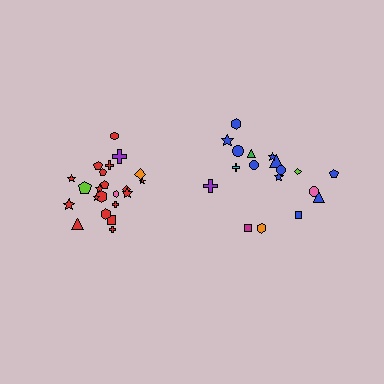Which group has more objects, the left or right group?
The left group.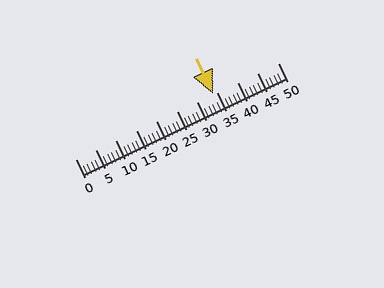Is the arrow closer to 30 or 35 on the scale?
The arrow is closer to 35.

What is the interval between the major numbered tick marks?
The major tick marks are spaced 5 units apart.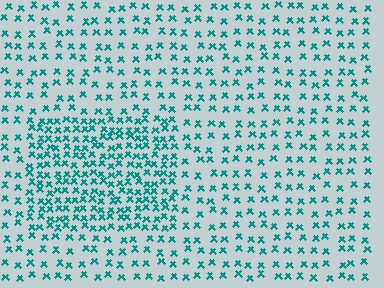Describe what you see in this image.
The image contains small teal elements arranged at two different densities. A rectangle-shaped region is visible where the elements are more densely packed than the surrounding area.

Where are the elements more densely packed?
The elements are more densely packed inside the rectangle boundary.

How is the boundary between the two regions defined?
The boundary is defined by a change in element density (approximately 2.1x ratio). All elements are the same color, size, and shape.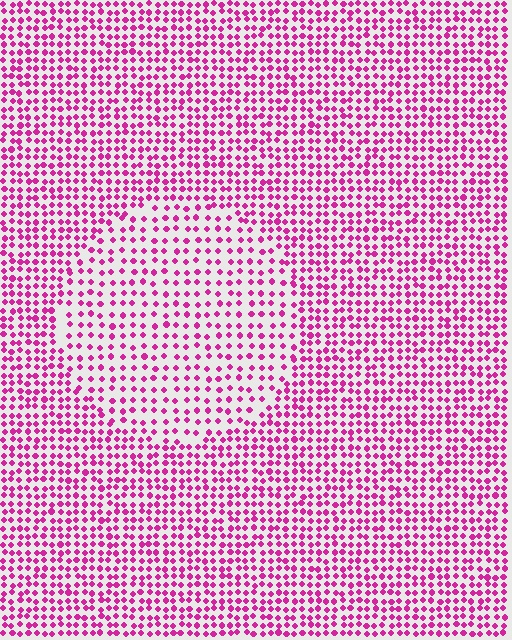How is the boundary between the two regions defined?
The boundary is defined by a change in element density (approximately 1.7x ratio). All elements are the same color, size, and shape.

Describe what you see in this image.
The image contains small magenta elements arranged at two different densities. A circle-shaped region is visible where the elements are less densely packed than the surrounding area.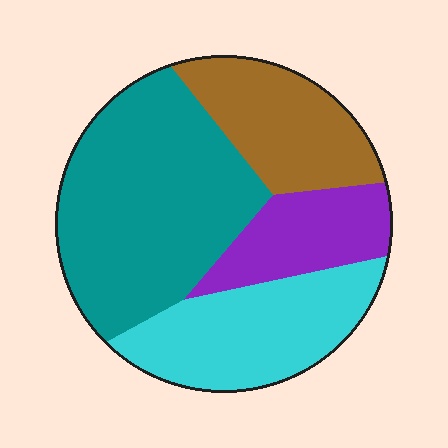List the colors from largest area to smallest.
From largest to smallest: teal, cyan, brown, purple.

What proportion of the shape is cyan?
Cyan takes up about one quarter (1/4) of the shape.